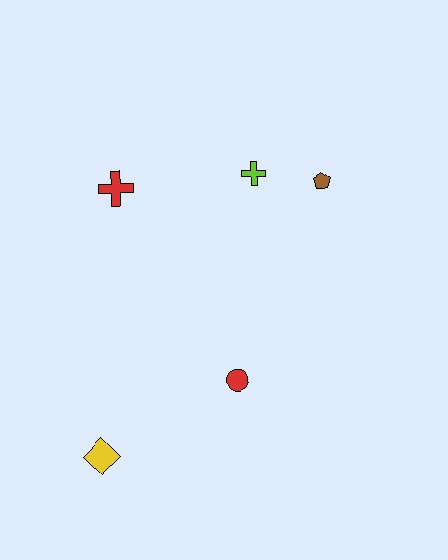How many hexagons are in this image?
There are no hexagons.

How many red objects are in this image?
There are 2 red objects.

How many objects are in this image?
There are 5 objects.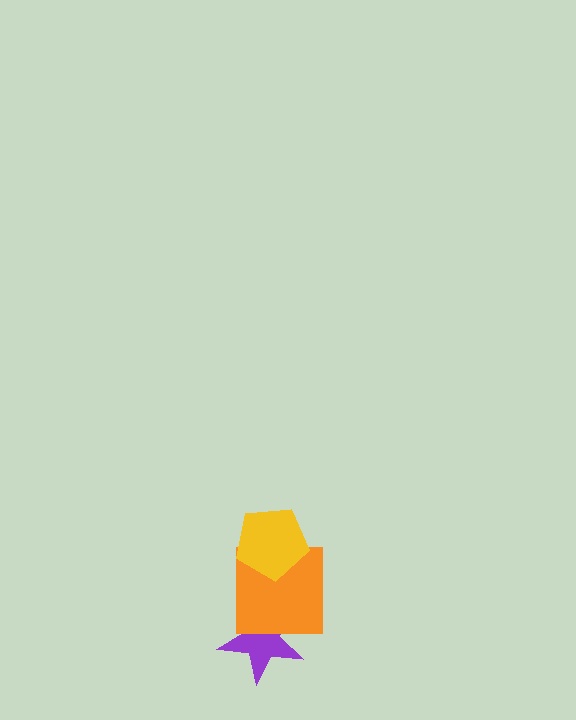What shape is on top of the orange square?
The yellow pentagon is on top of the orange square.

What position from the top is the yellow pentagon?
The yellow pentagon is 1st from the top.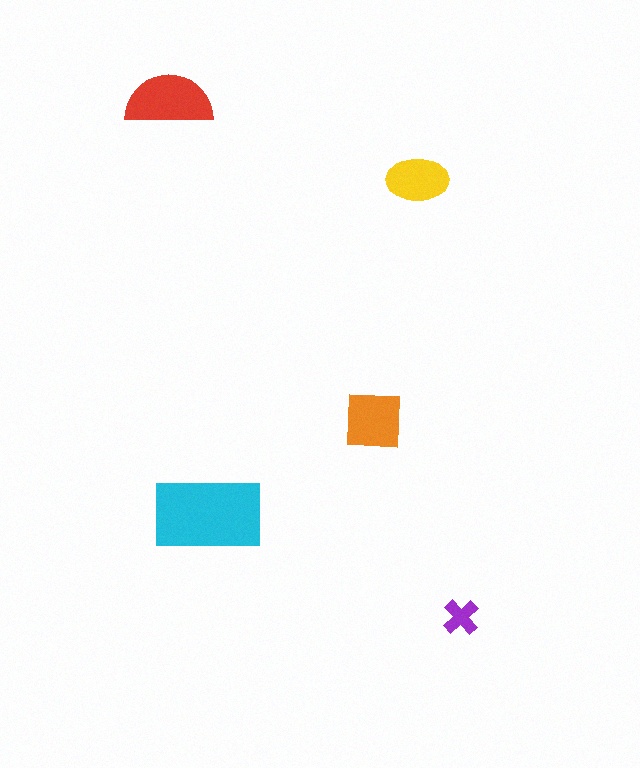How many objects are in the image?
There are 5 objects in the image.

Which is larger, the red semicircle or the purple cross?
The red semicircle.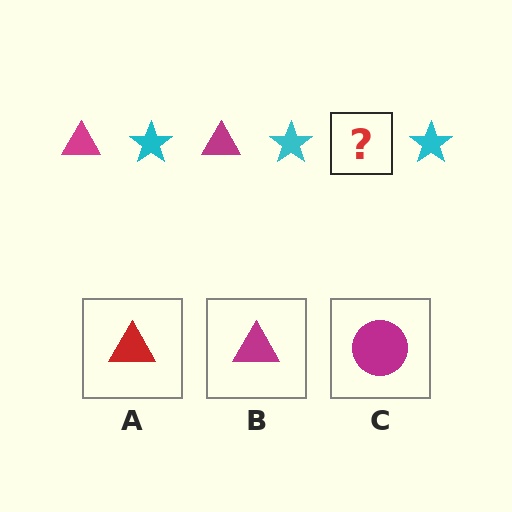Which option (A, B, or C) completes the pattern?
B.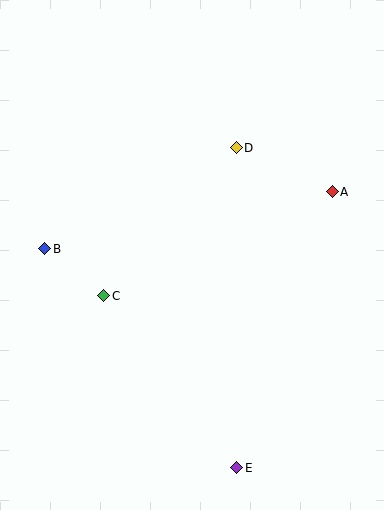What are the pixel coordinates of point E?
Point E is at (237, 468).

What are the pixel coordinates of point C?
Point C is at (104, 296).